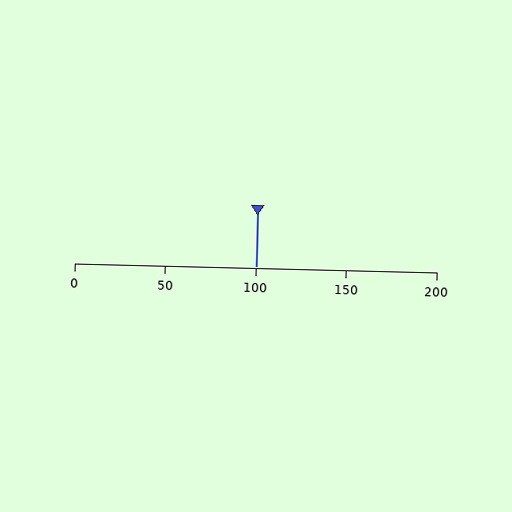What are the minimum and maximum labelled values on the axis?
The axis runs from 0 to 200.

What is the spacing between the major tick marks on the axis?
The major ticks are spaced 50 apart.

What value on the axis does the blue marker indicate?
The marker indicates approximately 100.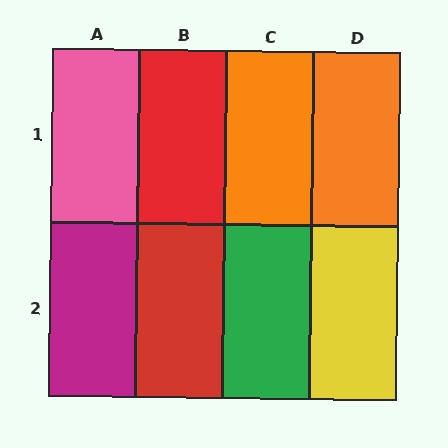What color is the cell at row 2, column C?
Green.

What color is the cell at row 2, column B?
Red.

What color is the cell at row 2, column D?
Yellow.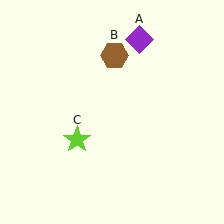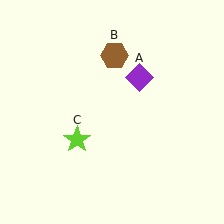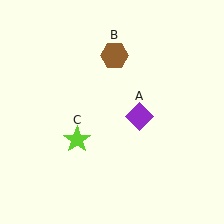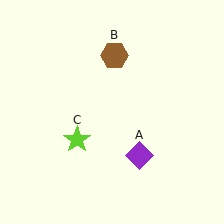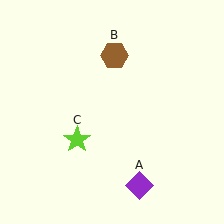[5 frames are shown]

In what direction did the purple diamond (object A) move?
The purple diamond (object A) moved down.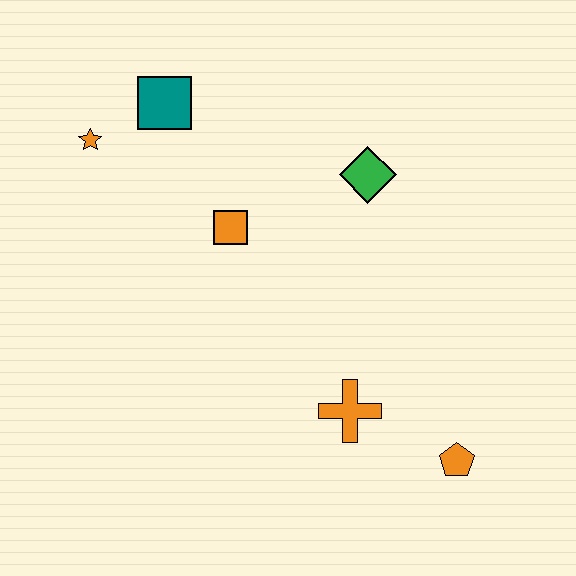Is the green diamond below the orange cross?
No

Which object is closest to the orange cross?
The orange pentagon is closest to the orange cross.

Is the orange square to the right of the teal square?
Yes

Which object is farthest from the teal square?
The orange pentagon is farthest from the teal square.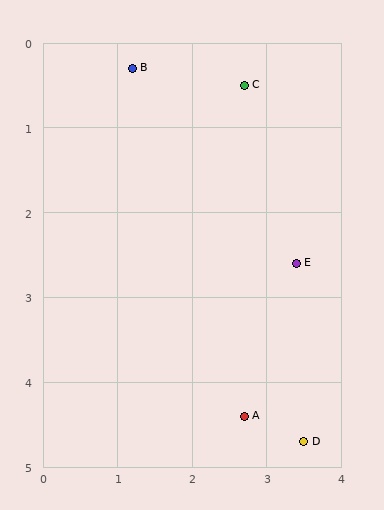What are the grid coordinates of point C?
Point C is at approximately (2.7, 0.5).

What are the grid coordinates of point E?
Point E is at approximately (3.4, 2.6).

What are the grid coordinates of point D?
Point D is at approximately (3.5, 4.7).